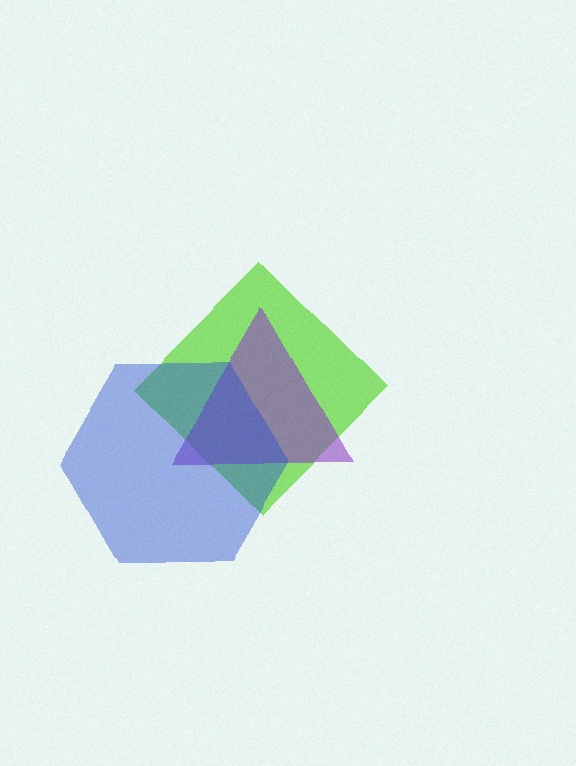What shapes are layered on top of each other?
The layered shapes are: a lime diamond, a purple triangle, a blue hexagon.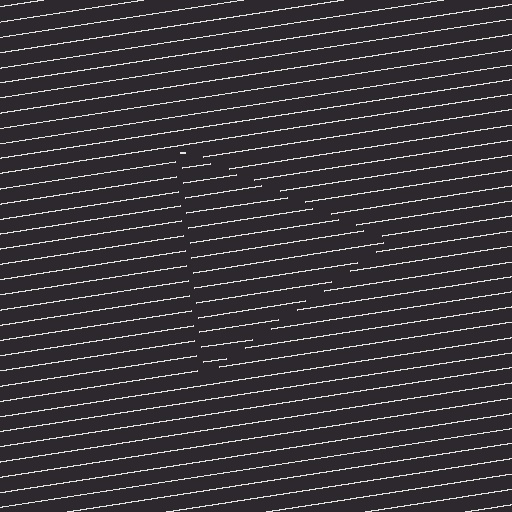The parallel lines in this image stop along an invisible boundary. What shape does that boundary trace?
An illusory triangle. The interior of the shape contains the same grating, shifted by half a period — the contour is defined by the phase discontinuity where line-ends from the inner and outer gratings abut.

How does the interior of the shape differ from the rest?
The interior of the shape contains the same grating, shifted by half a period — the contour is defined by the phase discontinuity where line-ends from the inner and outer gratings abut.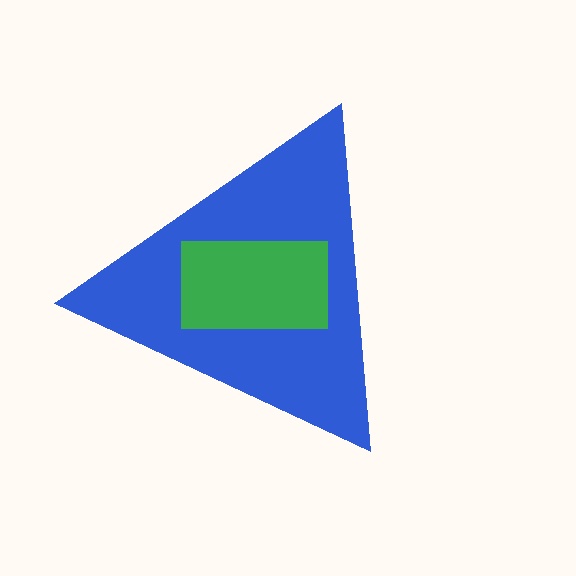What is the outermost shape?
The blue triangle.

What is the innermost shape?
The green rectangle.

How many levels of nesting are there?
2.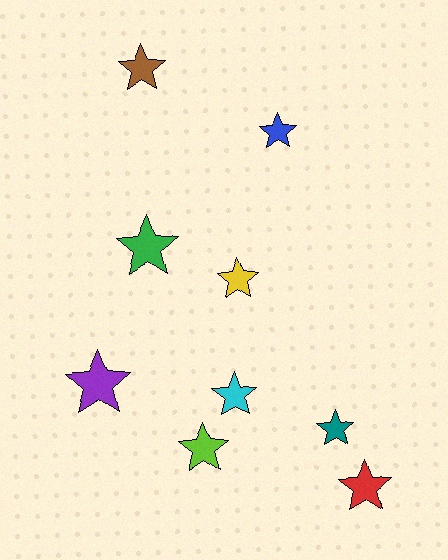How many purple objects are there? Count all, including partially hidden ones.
There is 1 purple object.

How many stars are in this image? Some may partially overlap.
There are 9 stars.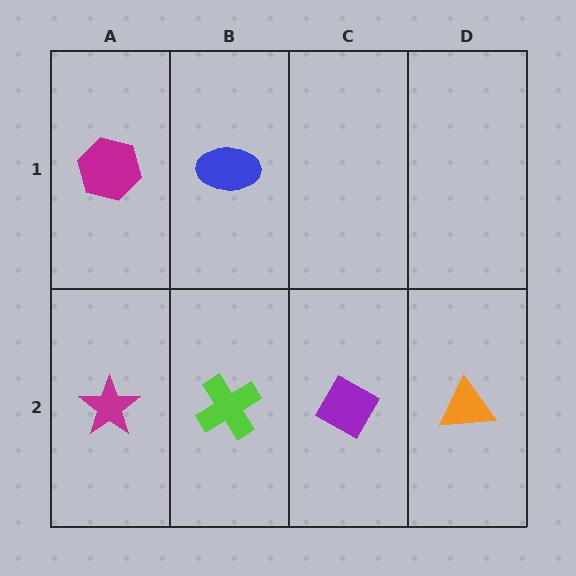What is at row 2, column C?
A purple diamond.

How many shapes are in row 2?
4 shapes.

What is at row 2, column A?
A magenta star.